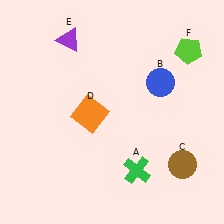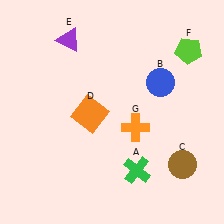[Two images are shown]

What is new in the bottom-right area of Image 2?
An orange cross (G) was added in the bottom-right area of Image 2.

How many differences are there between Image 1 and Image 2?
There is 1 difference between the two images.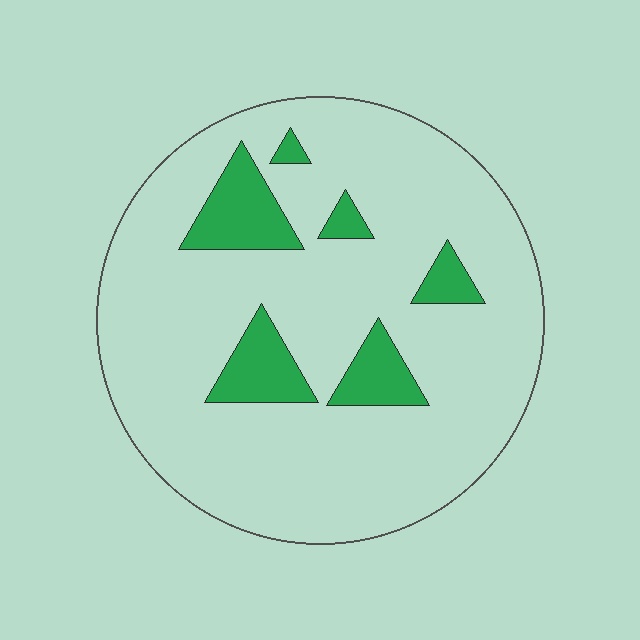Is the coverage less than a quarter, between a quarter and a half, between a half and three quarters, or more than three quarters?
Less than a quarter.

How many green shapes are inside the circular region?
6.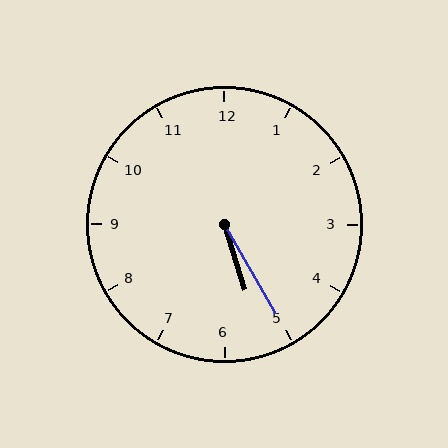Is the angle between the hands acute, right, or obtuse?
It is acute.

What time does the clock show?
5:25.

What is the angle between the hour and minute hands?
Approximately 12 degrees.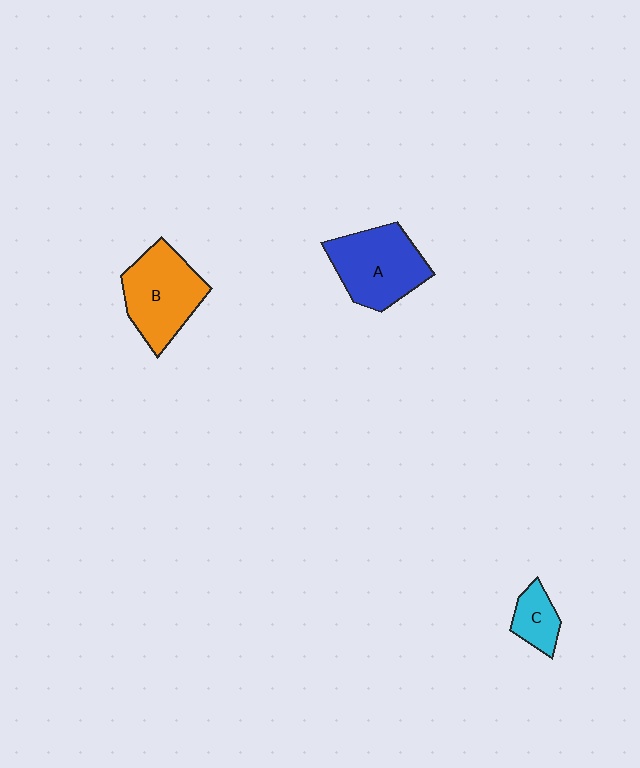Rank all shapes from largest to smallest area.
From largest to smallest: A (blue), B (orange), C (cyan).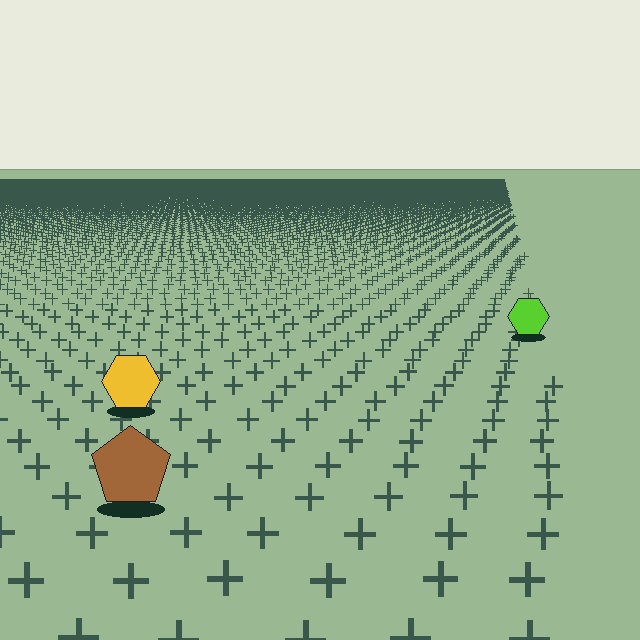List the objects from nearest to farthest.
From nearest to farthest: the brown pentagon, the yellow hexagon, the lime hexagon.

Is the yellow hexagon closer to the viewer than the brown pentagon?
No. The brown pentagon is closer — you can tell from the texture gradient: the ground texture is coarser near it.